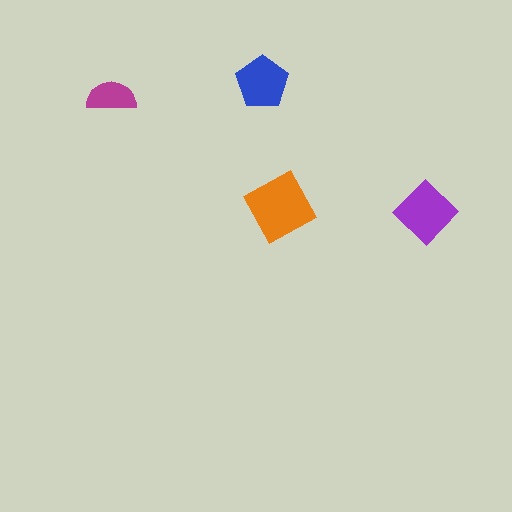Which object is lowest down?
The purple diamond is bottommost.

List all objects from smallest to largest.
The magenta semicircle, the blue pentagon, the purple diamond, the orange square.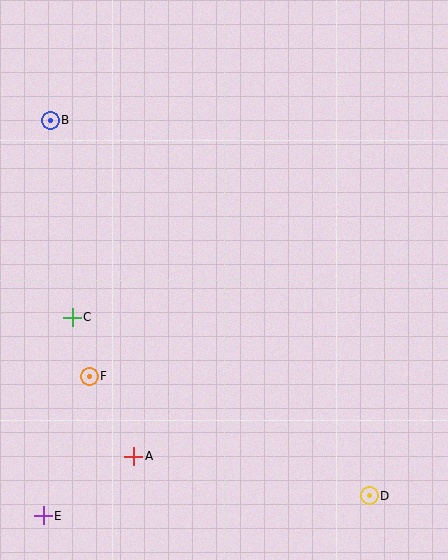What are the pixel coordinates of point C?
Point C is at (72, 317).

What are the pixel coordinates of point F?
Point F is at (89, 376).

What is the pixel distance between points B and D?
The distance between B and D is 493 pixels.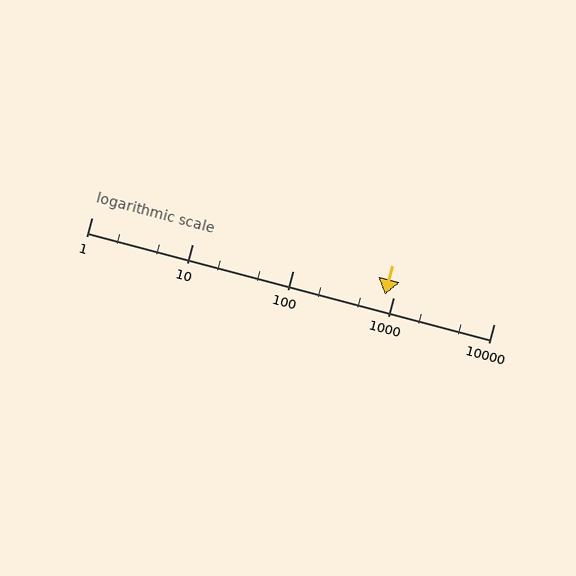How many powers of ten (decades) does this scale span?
The scale spans 4 decades, from 1 to 10000.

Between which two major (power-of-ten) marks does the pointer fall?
The pointer is between 100 and 1000.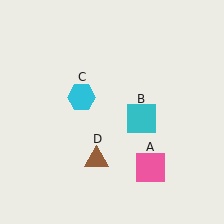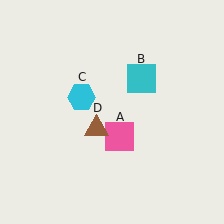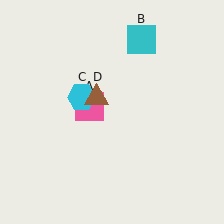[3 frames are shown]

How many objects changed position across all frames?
3 objects changed position: pink square (object A), cyan square (object B), brown triangle (object D).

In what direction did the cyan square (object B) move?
The cyan square (object B) moved up.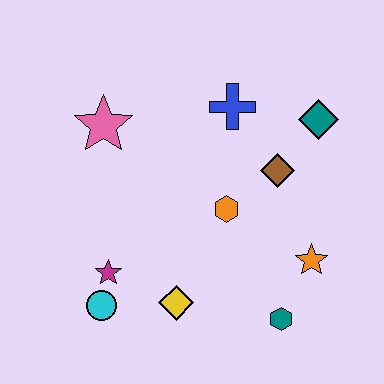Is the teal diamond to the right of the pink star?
Yes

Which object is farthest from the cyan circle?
The teal diamond is farthest from the cyan circle.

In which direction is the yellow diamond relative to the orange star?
The yellow diamond is to the left of the orange star.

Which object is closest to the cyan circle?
The magenta star is closest to the cyan circle.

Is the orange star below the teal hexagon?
No